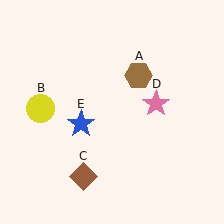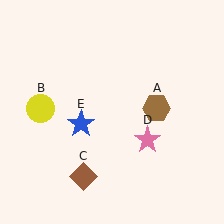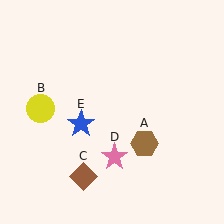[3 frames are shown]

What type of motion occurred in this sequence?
The brown hexagon (object A), pink star (object D) rotated clockwise around the center of the scene.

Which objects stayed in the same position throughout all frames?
Yellow circle (object B) and brown diamond (object C) and blue star (object E) remained stationary.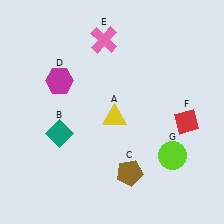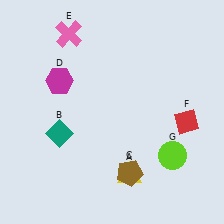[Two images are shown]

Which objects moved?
The objects that moved are: the yellow triangle (A), the pink cross (E).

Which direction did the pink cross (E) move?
The pink cross (E) moved left.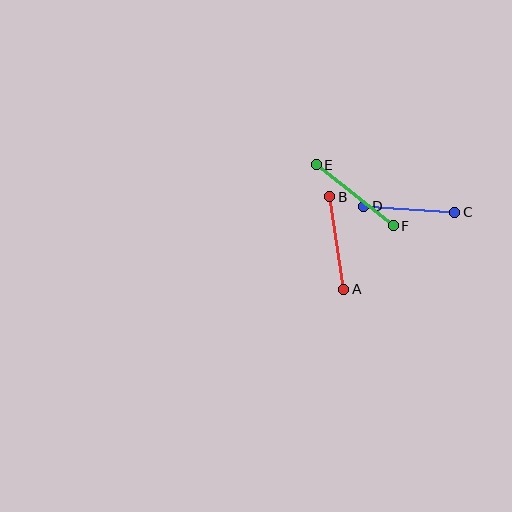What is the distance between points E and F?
The distance is approximately 98 pixels.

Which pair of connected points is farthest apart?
Points E and F are farthest apart.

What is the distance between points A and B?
The distance is approximately 93 pixels.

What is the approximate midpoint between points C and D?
The midpoint is at approximately (409, 209) pixels.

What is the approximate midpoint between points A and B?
The midpoint is at approximately (337, 243) pixels.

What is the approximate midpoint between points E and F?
The midpoint is at approximately (355, 195) pixels.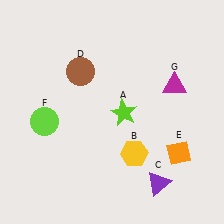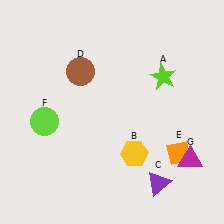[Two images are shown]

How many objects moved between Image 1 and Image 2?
2 objects moved between the two images.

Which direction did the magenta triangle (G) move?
The magenta triangle (G) moved down.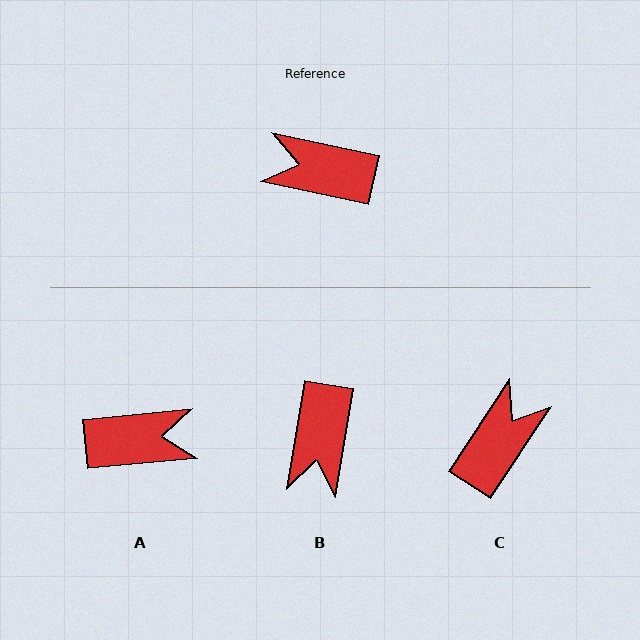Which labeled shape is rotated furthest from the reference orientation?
A, about 162 degrees away.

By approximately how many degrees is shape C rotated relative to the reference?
Approximately 111 degrees clockwise.